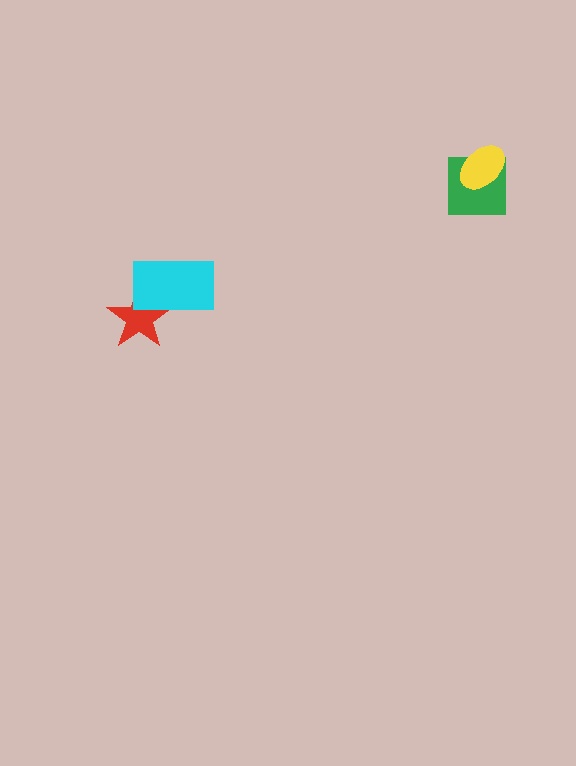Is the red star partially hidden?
Yes, it is partially covered by another shape.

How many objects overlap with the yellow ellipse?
1 object overlaps with the yellow ellipse.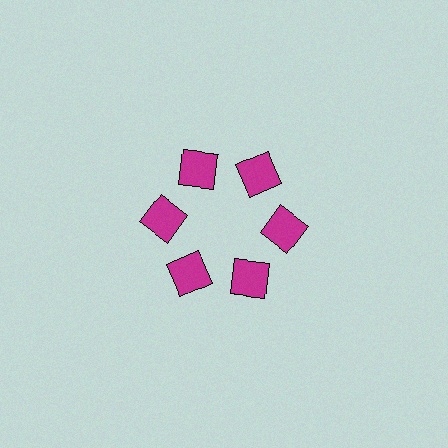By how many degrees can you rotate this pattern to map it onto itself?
The pattern maps onto itself every 60 degrees of rotation.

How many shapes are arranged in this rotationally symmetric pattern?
There are 6 shapes, arranged in 6 groups of 1.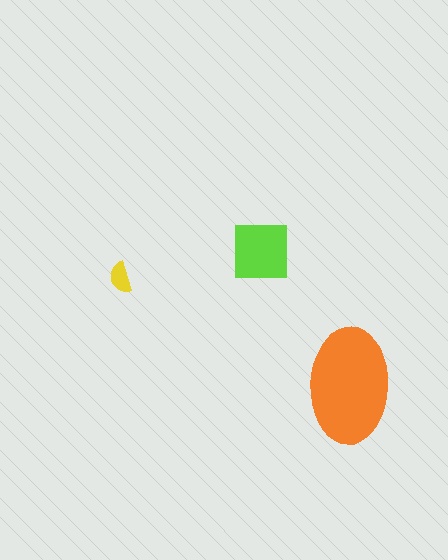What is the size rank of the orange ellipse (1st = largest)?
1st.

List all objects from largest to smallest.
The orange ellipse, the lime square, the yellow semicircle.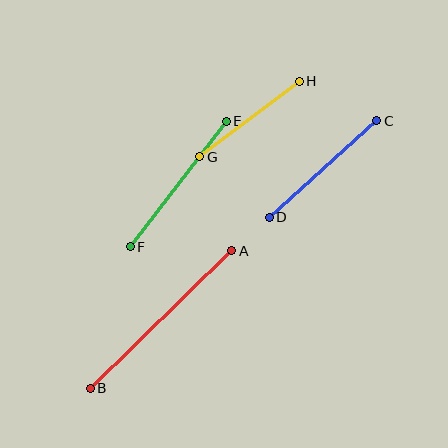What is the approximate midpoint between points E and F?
The midpoint is at approximately (178, 184) pixels.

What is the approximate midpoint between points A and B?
The midpoint is at approximately (161, 320) pixels.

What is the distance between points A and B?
The distance is approximately 197 pixels.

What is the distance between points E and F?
The distance is approximately 158 pixels.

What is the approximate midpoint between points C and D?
The midpoint is at approximately (323, 169) pixels.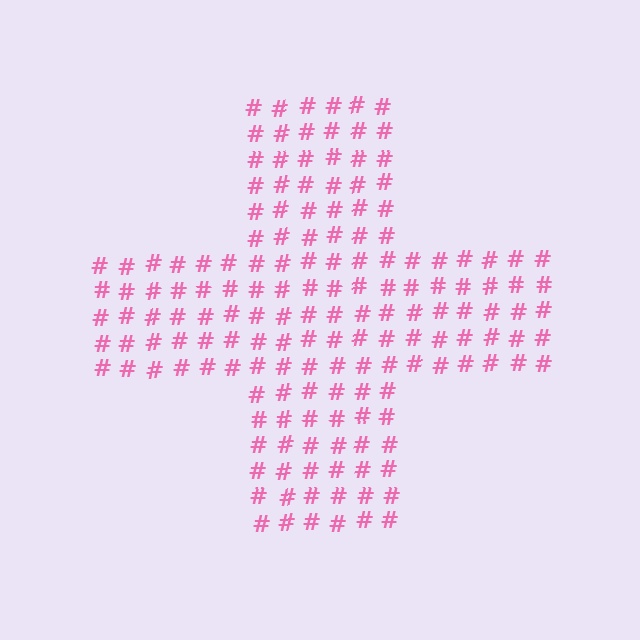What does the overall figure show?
The overall figure shows a cross.